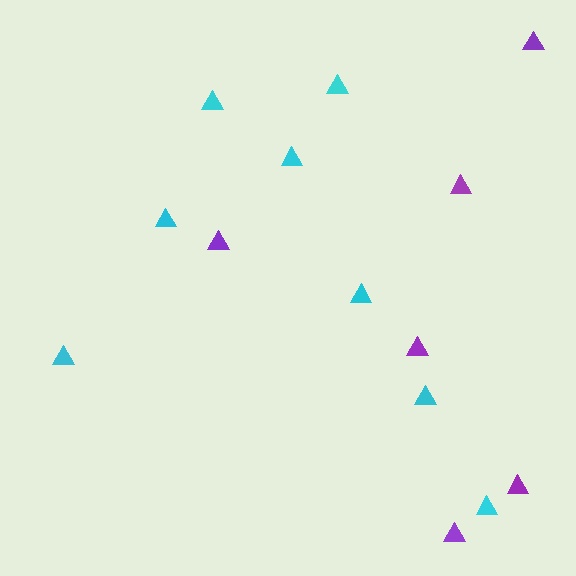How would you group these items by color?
There are 2 groups: one group of purple triangles (6) and one group of cyan triangles (8).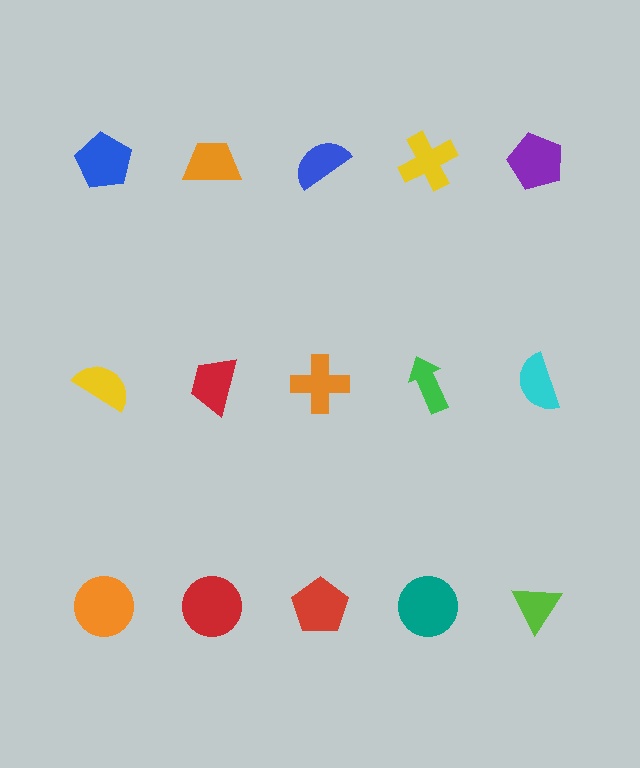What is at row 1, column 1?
A blue pentagon.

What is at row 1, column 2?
An orange trapezoid.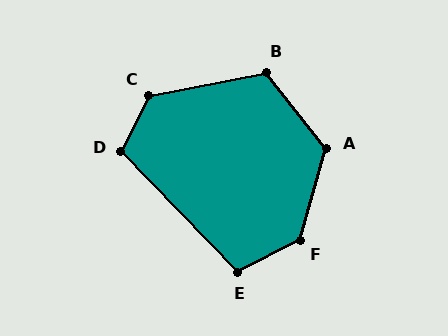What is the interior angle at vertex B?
Approximately 117 degrees (obtuse).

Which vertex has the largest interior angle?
F, at approximately 133 degrees.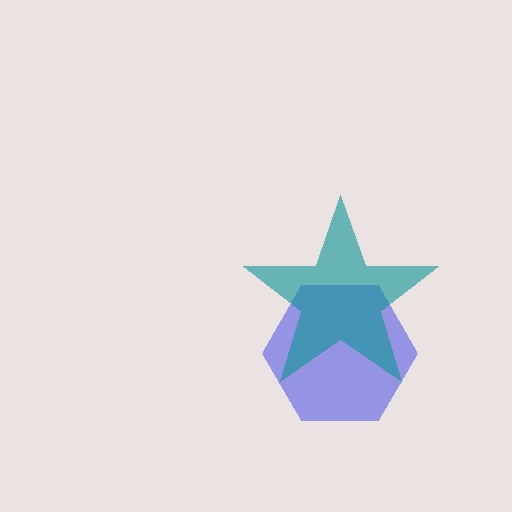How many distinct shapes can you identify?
There are 2 distinct shapes: a blue hexagon, a teal star.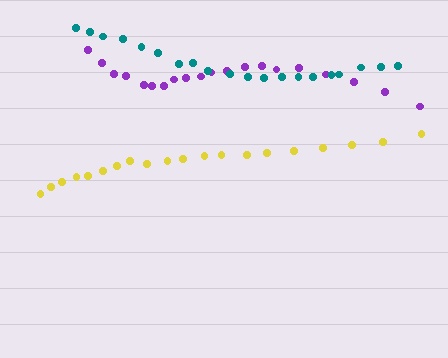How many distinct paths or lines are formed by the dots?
There are 3 distinct paths.